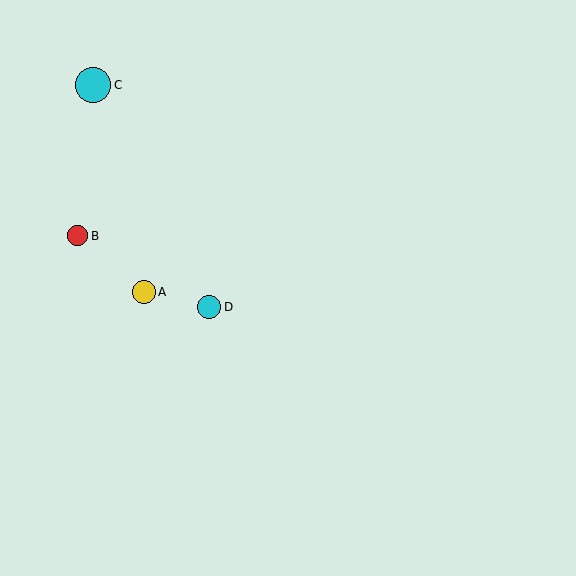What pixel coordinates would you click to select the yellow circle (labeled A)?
Click at (144, 292) to select the yellow circle A.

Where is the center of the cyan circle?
The center of the cyan circle is at (93, 85).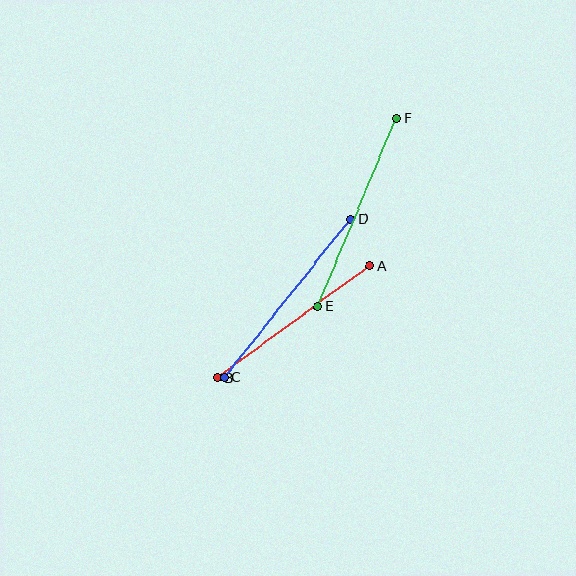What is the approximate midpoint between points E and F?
The midpoint is at approximately (357, 212) pixels.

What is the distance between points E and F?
The distance is approximately 204 pixels.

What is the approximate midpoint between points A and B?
The midpoint is at approximately (293, 322) pixels.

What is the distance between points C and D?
The distance is approximately 203 pixels.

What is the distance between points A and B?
The distance is approximately 189 pixels.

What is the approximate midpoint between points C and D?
The midpoint is at approximately (287, 298) pixels.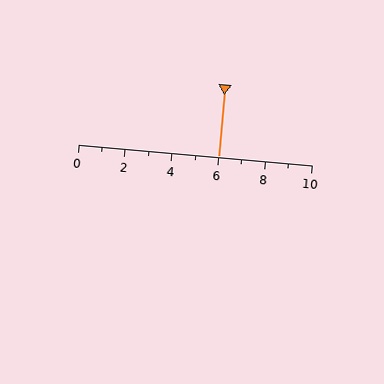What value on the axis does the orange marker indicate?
The marker indicates approximately 6.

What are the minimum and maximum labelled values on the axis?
The axis runs from 0 to 10.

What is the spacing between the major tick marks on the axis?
The major ticks are spaced 2 apart.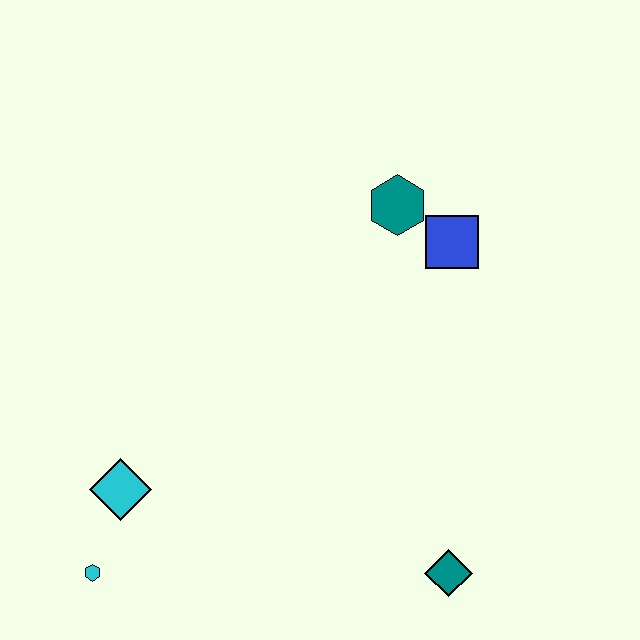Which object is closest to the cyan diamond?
The cyan hexagon is closest to the cyan diamond.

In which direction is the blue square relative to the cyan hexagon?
The blue square is to the right of the cyan hexagon.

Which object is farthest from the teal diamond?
The teal hexagon is farthest from the teal diamond.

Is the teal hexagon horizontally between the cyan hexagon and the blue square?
Yes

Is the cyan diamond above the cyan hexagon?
Yes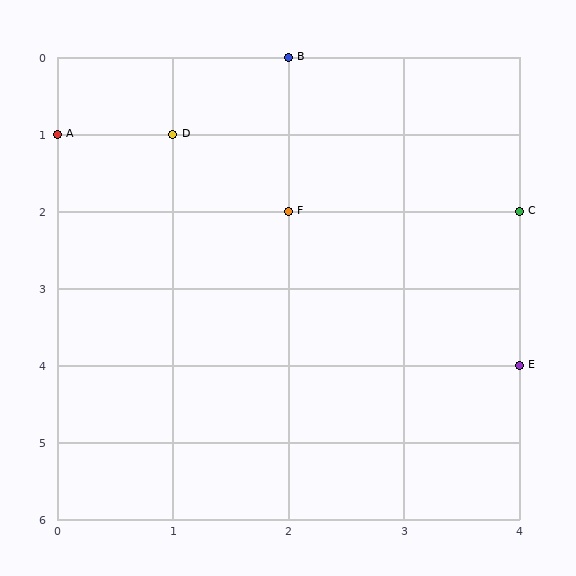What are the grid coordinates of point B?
Point B is at grid coordinates (2, 0).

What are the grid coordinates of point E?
Point E is at grid coordinates (4, 4).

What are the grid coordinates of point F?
Point F is at grid coordinates (2, 2).